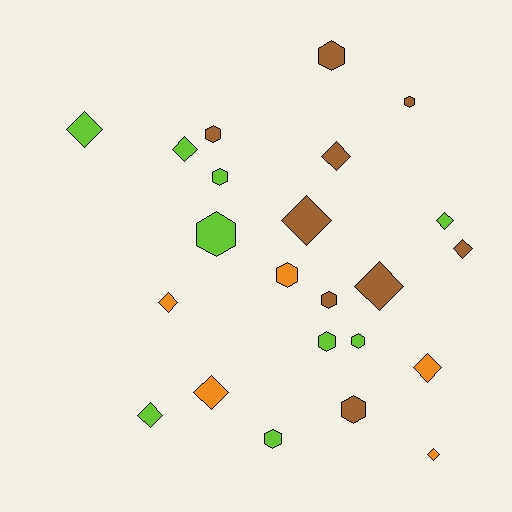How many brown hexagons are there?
There are 5 brown hexagons.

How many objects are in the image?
There are 23 objects.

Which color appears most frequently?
Lime, with 9 objects.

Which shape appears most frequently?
Diamond, with 12 objects.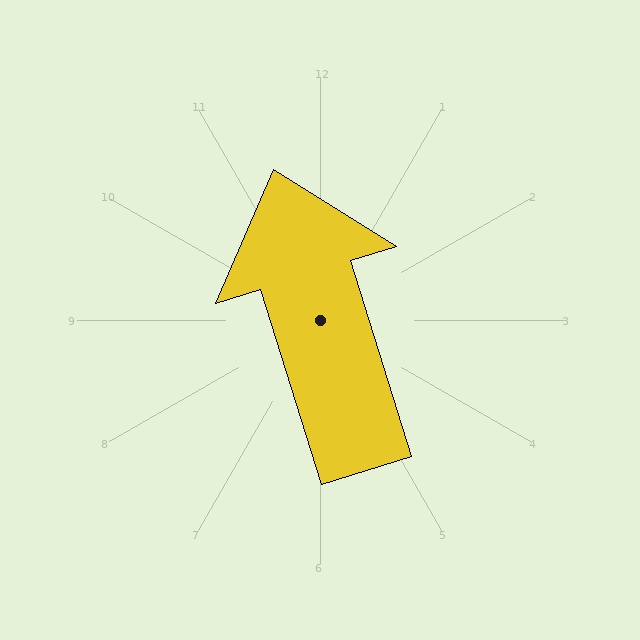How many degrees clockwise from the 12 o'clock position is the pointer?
Approximately 343 degrees.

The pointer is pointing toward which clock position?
Roughly 11 o'clock.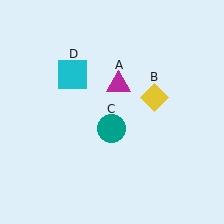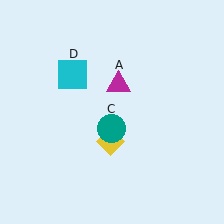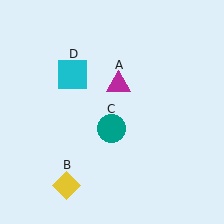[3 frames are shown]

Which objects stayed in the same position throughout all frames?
Magenta triangle (object A) and teal circle (object C) and cyan square (object D) remained stationary.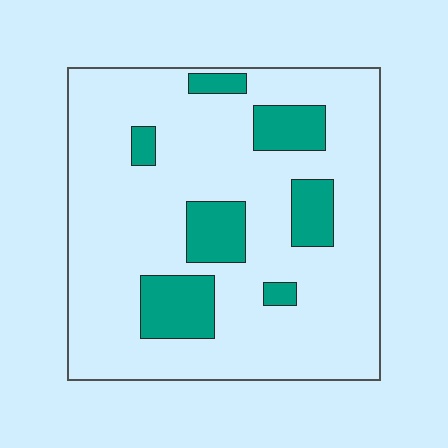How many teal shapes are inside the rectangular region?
7.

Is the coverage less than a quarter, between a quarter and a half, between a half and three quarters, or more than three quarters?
Less than a quarter.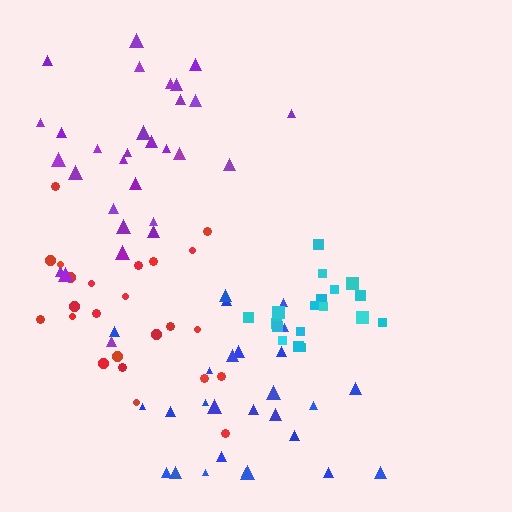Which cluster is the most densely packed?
Cyan.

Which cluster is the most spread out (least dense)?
Red.